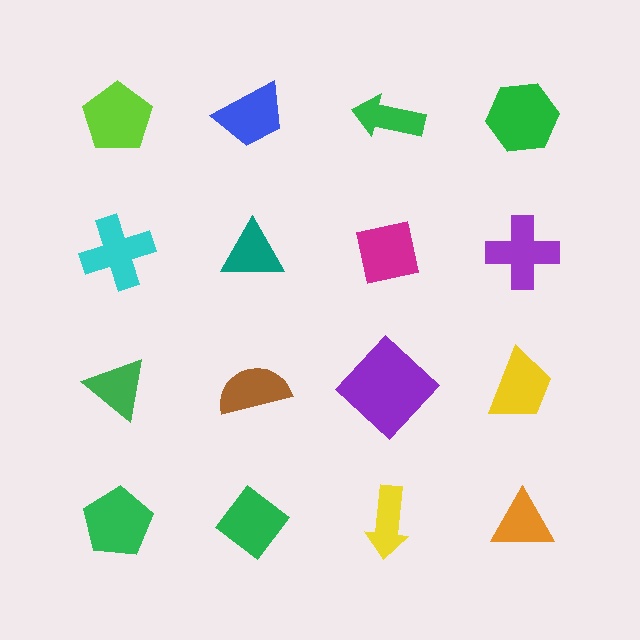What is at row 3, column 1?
A green triangle.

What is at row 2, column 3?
A magenta square.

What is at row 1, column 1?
A lime pentagon.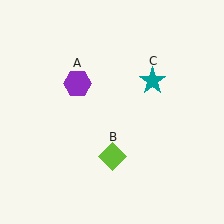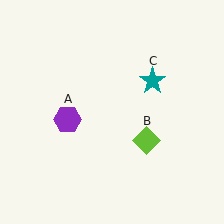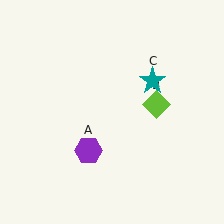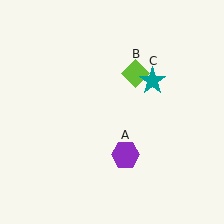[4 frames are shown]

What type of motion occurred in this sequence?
The purple hexagon (object A), lime diamond (object B) rotated counterclockwise around the center of the scene.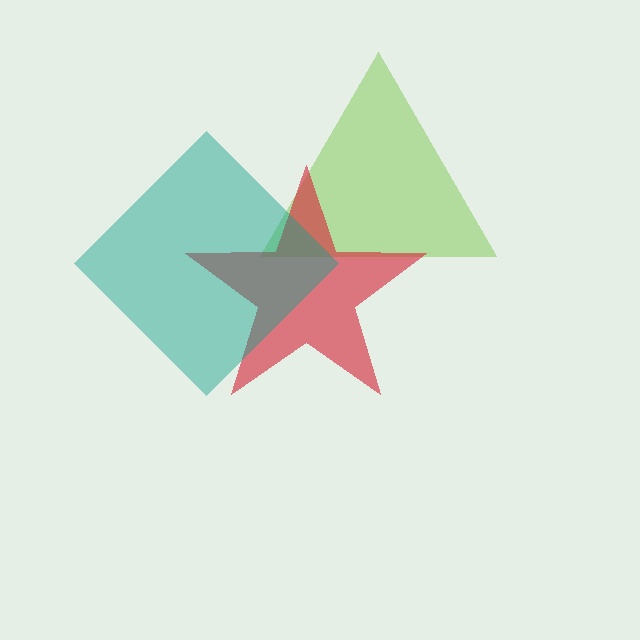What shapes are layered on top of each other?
The layered shapes are: a lime triangle, a red star, a teal diamond.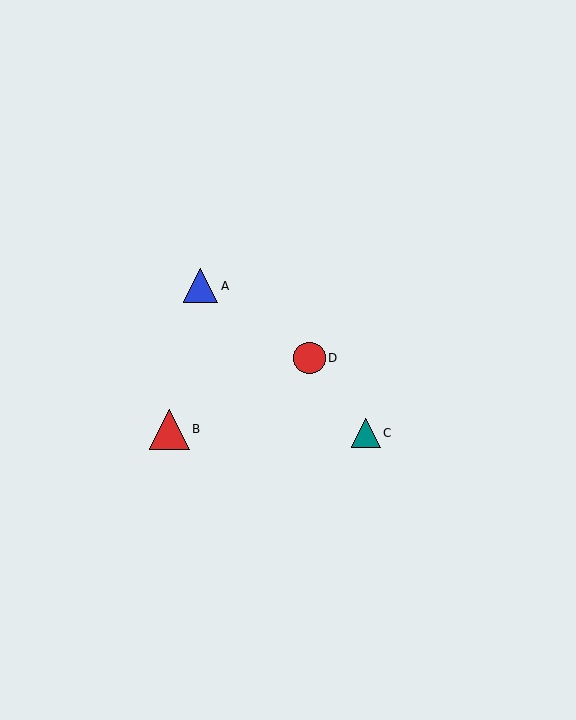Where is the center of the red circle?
The center of the red circle is at (310, 358).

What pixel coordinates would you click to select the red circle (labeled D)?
Click at (310, 358) to select the red circle D.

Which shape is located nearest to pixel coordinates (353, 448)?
The teal triangle (labeled C) at (366, 433) is nearest to that location.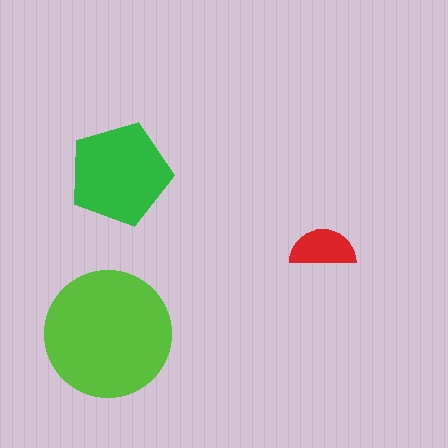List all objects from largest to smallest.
The lime circle, the green pentagon, the red semicircle.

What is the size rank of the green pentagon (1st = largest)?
2nd.